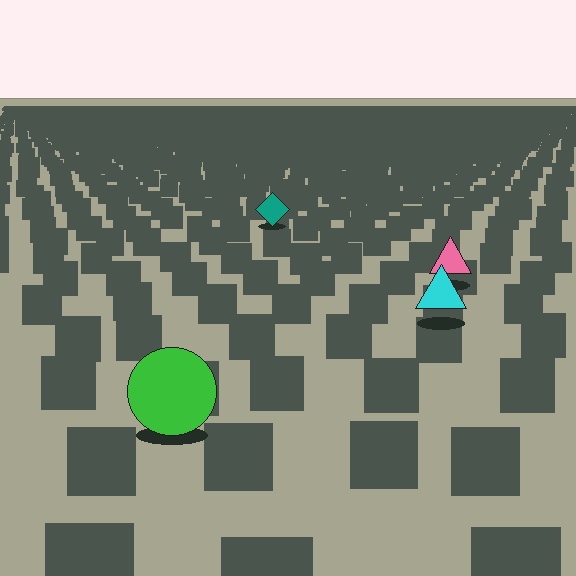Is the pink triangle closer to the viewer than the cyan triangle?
No. The cyan triangle is closer — you can tell from the texture gradient: the ground texture is coarser near it.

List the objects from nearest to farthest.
From nearest to farthest: the green circle, the cyan triangle, the pink triangle, the teal diamond.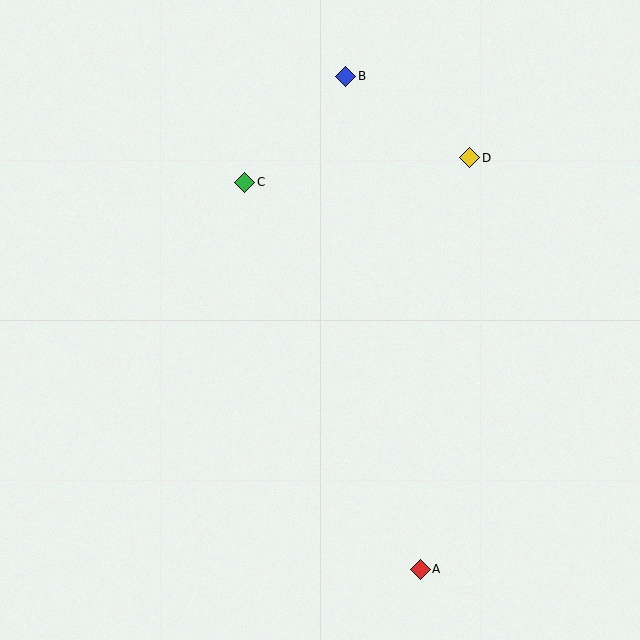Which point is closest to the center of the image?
Point C at (244, 182) is closest to the center.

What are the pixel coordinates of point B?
Point B is at (346, 76).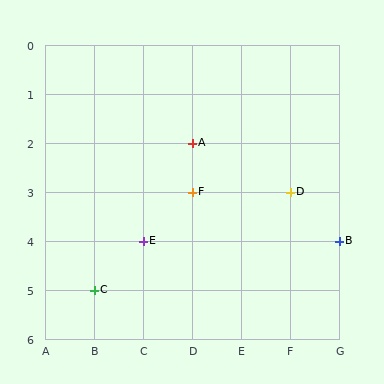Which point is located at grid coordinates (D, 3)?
Point F is at (D, 3).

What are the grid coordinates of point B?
Point B is at grid coordinates (G, 4).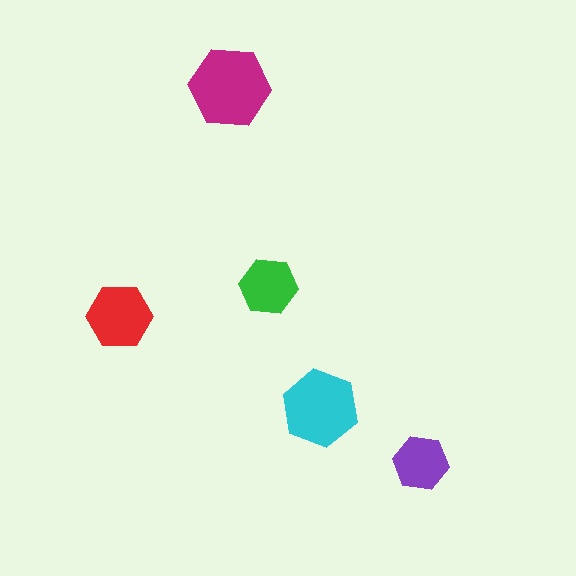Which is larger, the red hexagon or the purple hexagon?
The red one.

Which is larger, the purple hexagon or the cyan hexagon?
The cyan one.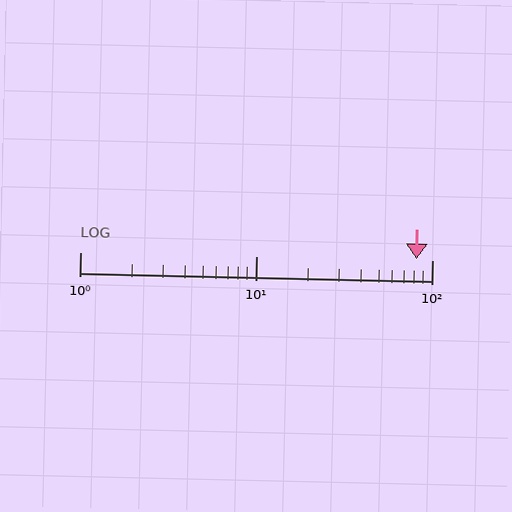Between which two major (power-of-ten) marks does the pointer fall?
The pointer is between 10 and 100.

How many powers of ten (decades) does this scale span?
The scale spans 2 decades, from 1 to 100.